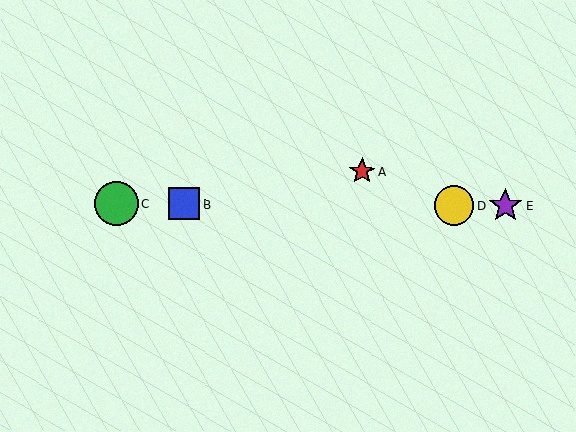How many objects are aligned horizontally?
4 objects (B, C, D, E) are aligned horizontally.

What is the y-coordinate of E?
Object E is at y≈206.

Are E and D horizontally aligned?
Yes, both are at y≈206.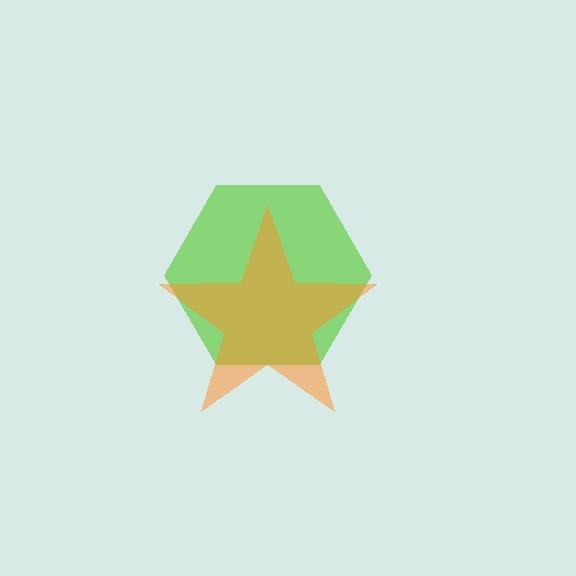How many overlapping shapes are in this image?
There are 2 overlapping shapes in the image.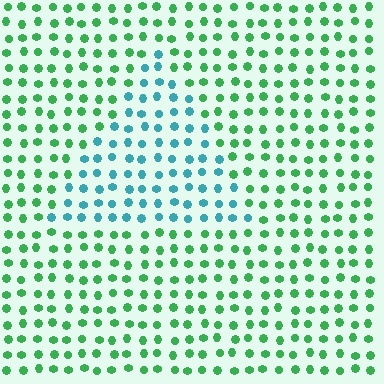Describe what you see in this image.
The image is filled with small green elements in a uniform arrangement. A triangle-shaped region is visible where the elements are tinted to a slightly different hue, forming a subtle color boundary.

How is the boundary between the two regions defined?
The boundary is defined purely by a slight shift in hue (about 51 degrees). Spacing, size, and orientation are identical on both sides.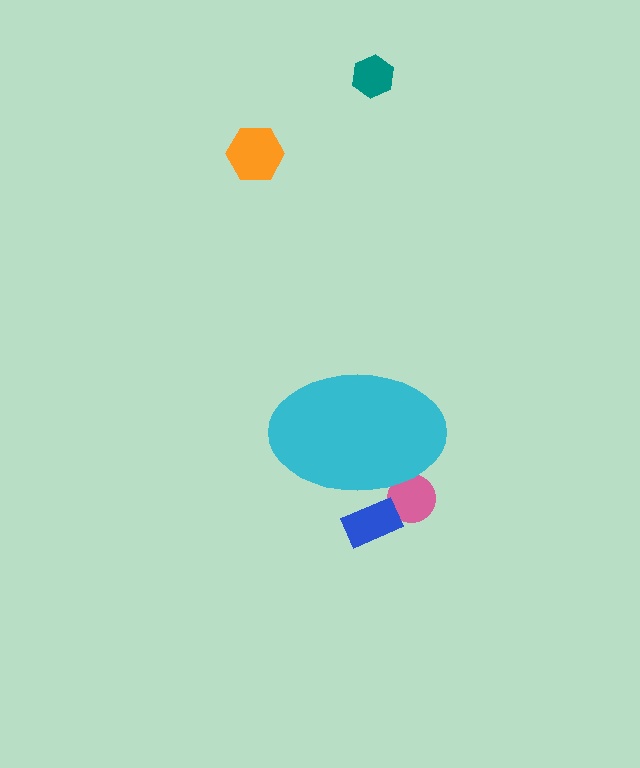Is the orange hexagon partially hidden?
No, the orange hexagon is fully visible.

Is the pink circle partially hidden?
Yes, the pink circle is partially hidden behind the cyan ellipse.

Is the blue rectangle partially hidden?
Yes, the blue rectangle is partially hidden behind the cyan ellipse.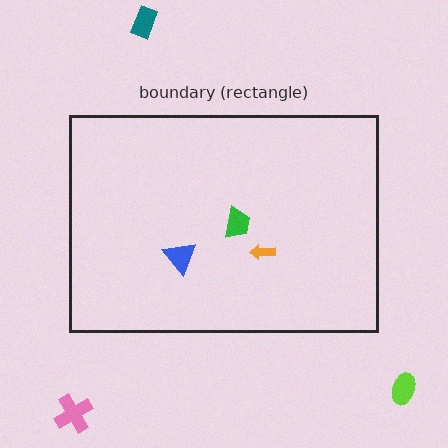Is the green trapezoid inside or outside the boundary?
Inside.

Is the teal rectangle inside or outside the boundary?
Outside.